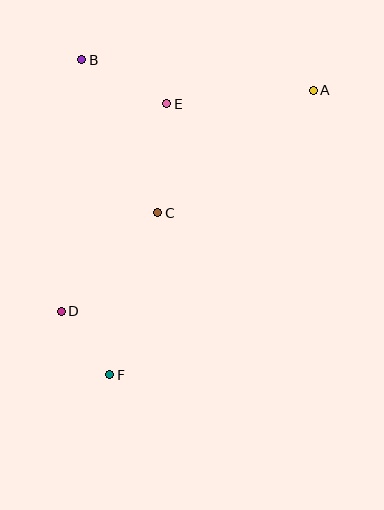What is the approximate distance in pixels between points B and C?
The distance between B and C is approximately 171 pixels.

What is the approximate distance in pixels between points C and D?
The distance between C and D is approximately 138 pixels.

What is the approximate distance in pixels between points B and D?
The distance between B and D is approximately 252 pixels.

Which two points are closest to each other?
Points D and F are closest to each other.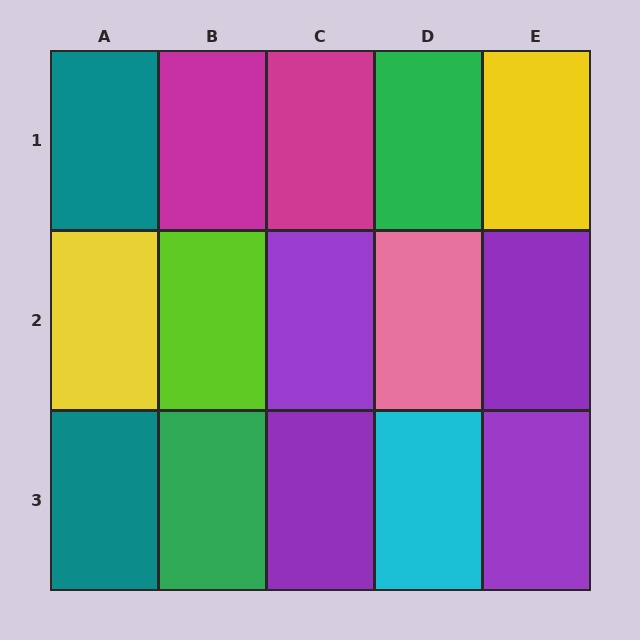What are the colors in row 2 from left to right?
Yellow, lime, purple, pink, purple.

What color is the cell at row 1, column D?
Green.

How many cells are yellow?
2 cells are yellow.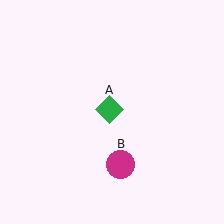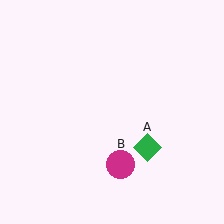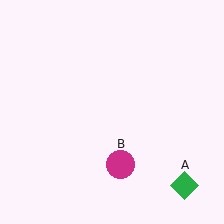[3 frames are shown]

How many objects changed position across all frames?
1 object changed position: green diamond (object A).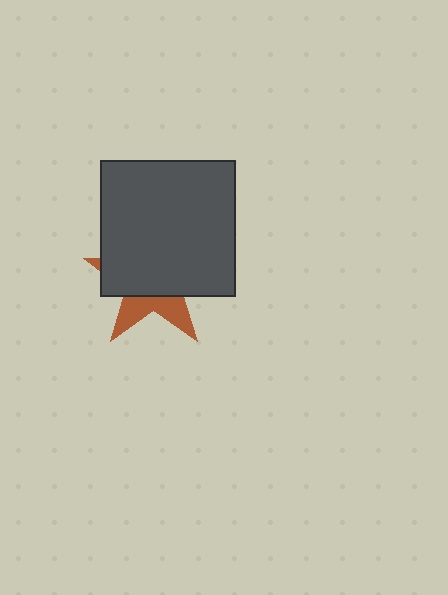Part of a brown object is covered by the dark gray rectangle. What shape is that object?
It is a star.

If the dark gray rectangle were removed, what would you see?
You would see the complete brown star.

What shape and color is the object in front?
The object in front is a dark gray rectangle.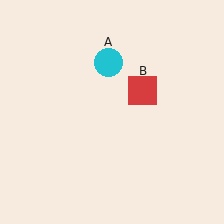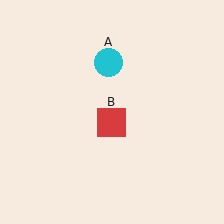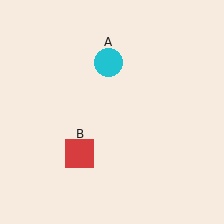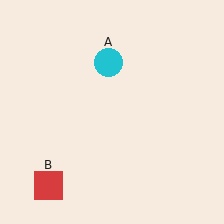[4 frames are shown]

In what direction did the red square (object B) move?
The red square (object B) moved down and to the left.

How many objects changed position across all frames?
1 object changed position: red square (object B).